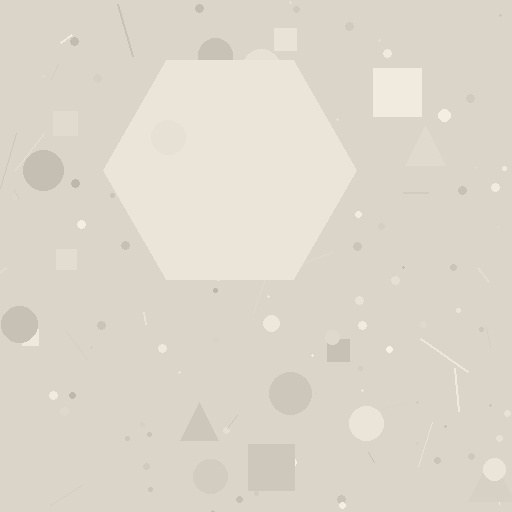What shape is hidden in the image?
A hexagon is hidden in the image.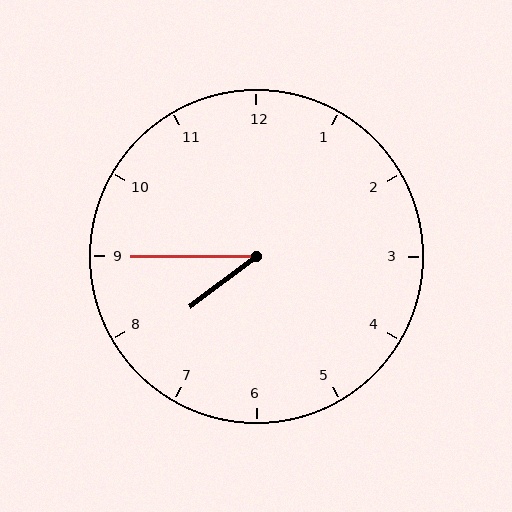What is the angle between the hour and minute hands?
Approximately 38 degrees.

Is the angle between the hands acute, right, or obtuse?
It is acute.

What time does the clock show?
7:45.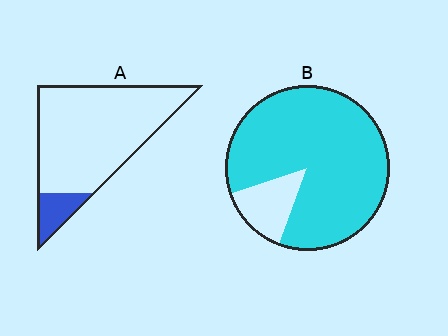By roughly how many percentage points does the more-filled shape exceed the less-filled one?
By roughly 75 percentage points (B over A).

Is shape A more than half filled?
No.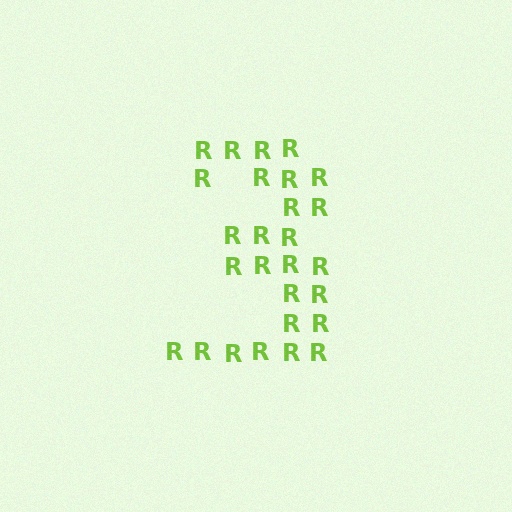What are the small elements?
The small elements are letter R's.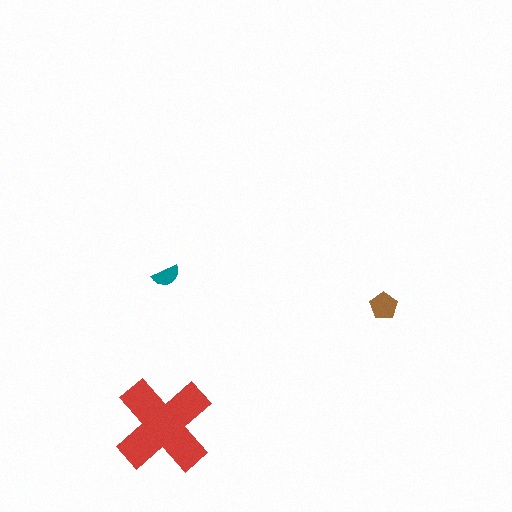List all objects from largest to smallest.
The red cross, the brown pentagon, the teal semicircle.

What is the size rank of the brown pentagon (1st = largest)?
2nd.